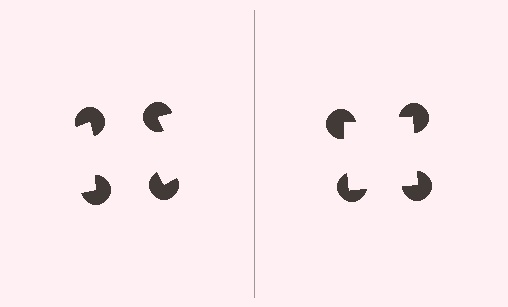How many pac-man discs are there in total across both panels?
8 — 4 on each side.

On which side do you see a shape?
An illusory square appears on the right side. On the left side the wedge cuts are rotated, so no coherent shape forms.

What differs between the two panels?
The pac-man discs are positioned identically on both sides; only the wedge orientations differ. On the right they align to a square; on the left they are misaligned.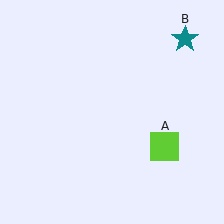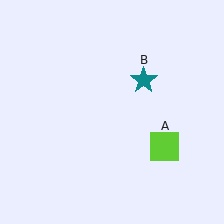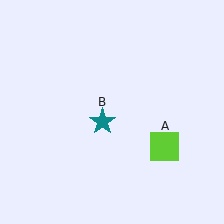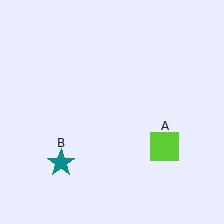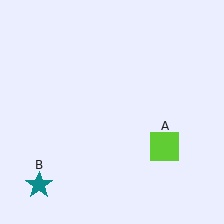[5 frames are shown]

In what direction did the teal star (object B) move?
The teal star (object B) moved down and to the left.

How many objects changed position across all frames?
1 object changed position: teal star (object B).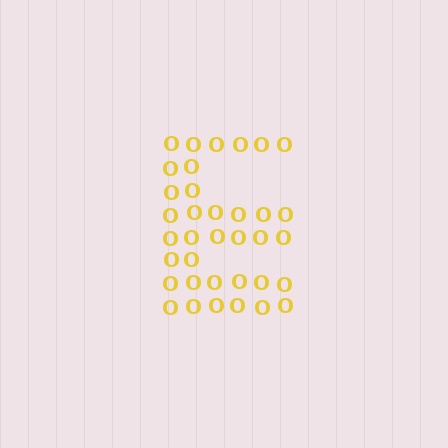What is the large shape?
The large shape is the letter E.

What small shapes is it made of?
It is made of small letter O's.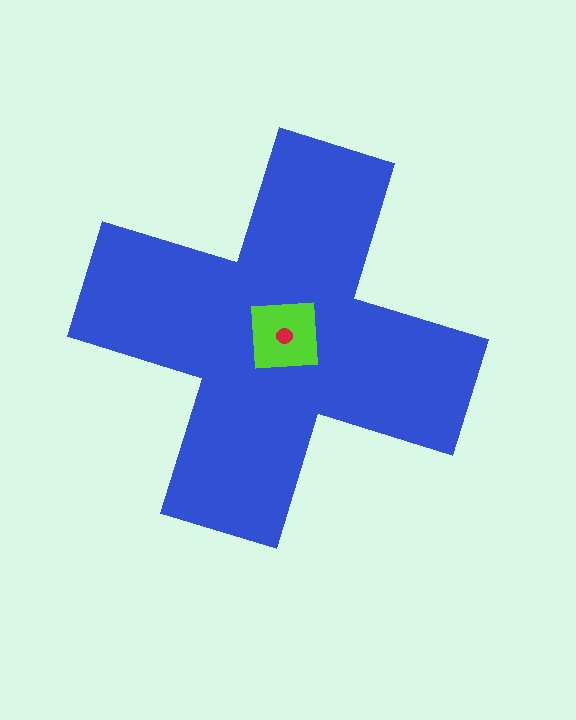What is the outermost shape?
The blue cross.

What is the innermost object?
The red circle.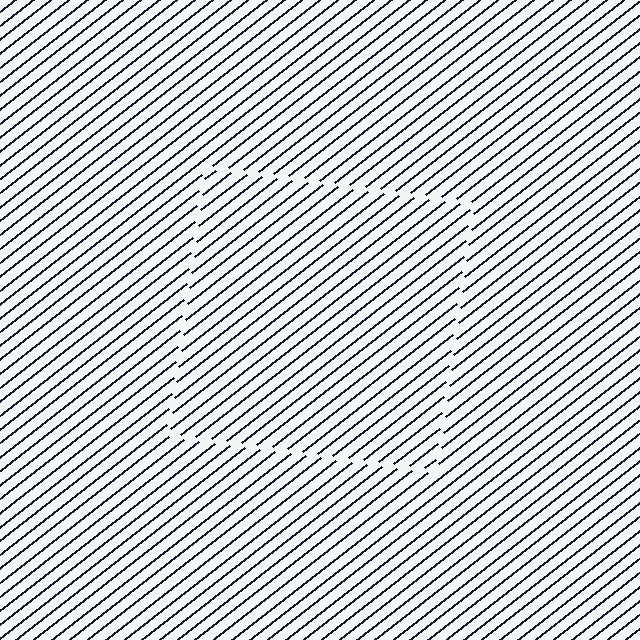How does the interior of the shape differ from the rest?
The interior of the shape contains the same grating, shifted by half a period — the contour is defined by the phase discontinuity where line-ends from the inner and outer gratings abut.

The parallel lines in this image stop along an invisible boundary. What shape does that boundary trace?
An illusory square. The interior of the shape contains the same grating, shifted by half a period — the contour is defined by the phase discontinuity where line-ends from the inner and outer gratings abut.